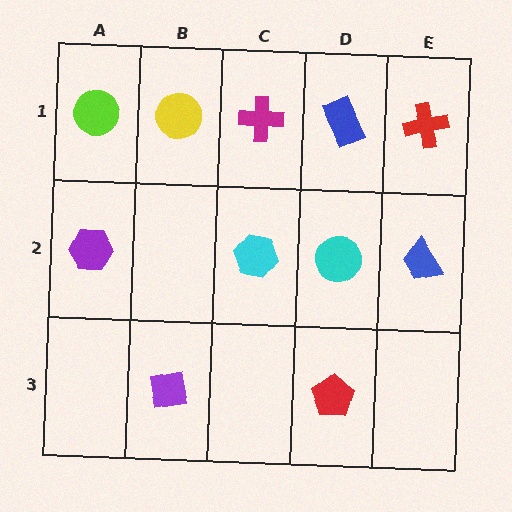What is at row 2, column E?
A blue trapezoid.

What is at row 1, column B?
A yellow circle.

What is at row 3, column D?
A red pentagon.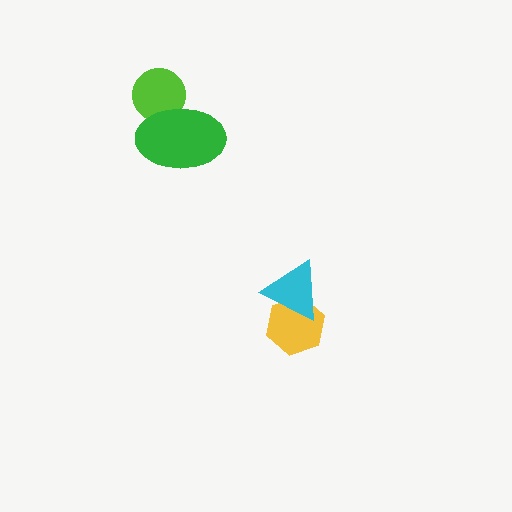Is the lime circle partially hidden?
Yes, it is partially covered by another shape.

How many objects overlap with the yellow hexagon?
1 object overlaps with the yellow hexagon.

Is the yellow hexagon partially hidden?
Yes, it is partially covered by another shape.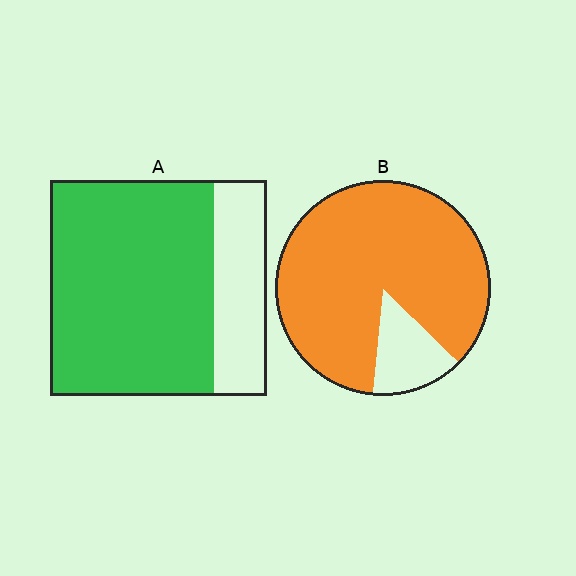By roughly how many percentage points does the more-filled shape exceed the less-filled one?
By roughly 10 percentage points (B over A).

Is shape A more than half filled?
Yes.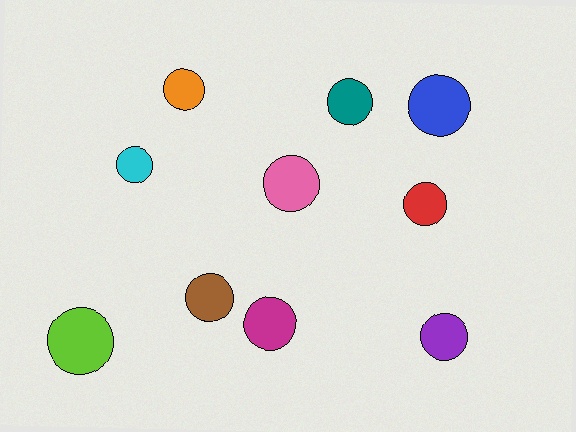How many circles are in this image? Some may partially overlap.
There are 10 circles.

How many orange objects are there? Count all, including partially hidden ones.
There is 1 orange object.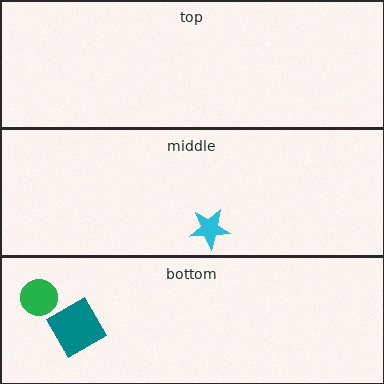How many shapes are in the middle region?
1.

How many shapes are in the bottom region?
2.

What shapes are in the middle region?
The cyan star.